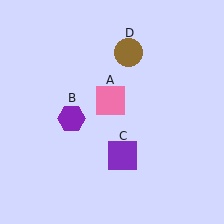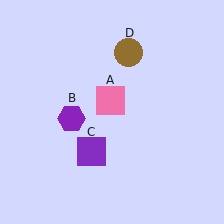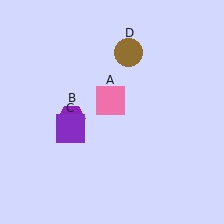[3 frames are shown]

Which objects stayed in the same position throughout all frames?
Pink square (object A) and purple hexagon (object B) and brown circle (object D) remained stationary.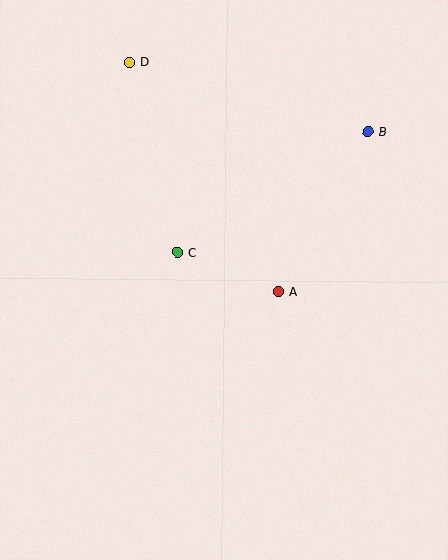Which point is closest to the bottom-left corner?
Point C is closest to the bottom-left corner.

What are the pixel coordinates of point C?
Point C is at (178, 252).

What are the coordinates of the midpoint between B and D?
The midpoint between B and D is at (249, 97).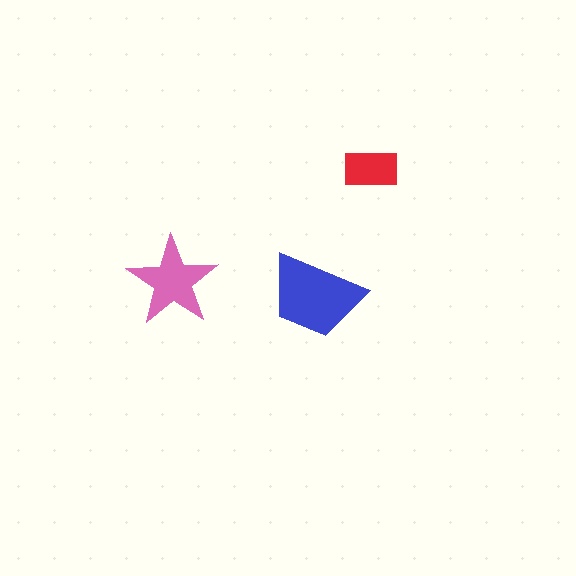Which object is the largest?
The blue trapezoid.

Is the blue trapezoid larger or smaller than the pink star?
Larger.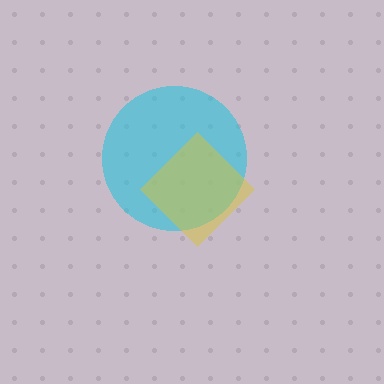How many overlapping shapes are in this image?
There are 2 overlapping shapes in the image.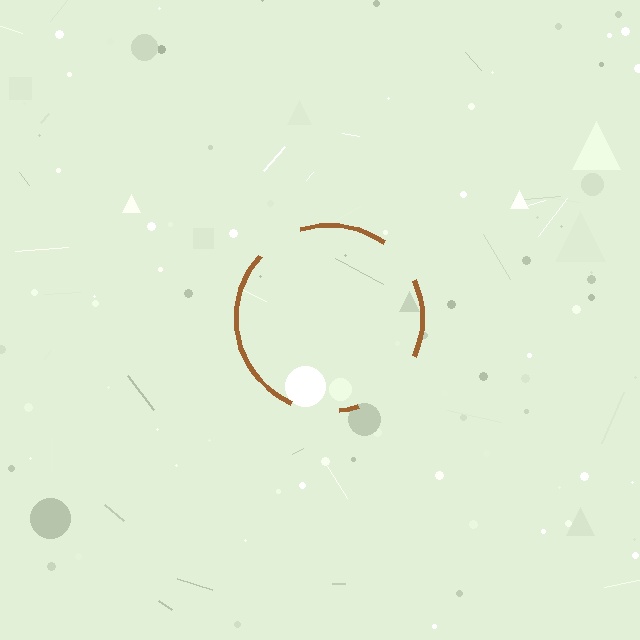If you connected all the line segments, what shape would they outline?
They would outline a circle.